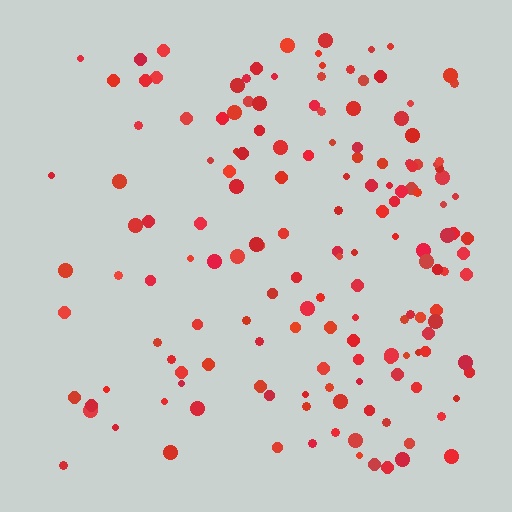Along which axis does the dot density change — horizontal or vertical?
Horizontal.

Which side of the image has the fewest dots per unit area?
The left.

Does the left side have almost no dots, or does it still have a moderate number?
Still a moderate number, just noticeably fewer than the right.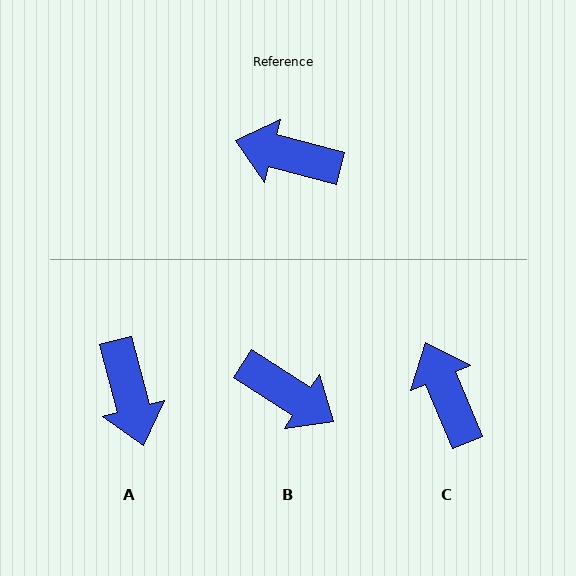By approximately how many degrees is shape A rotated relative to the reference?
Approximately 120 degrees counter-clockwise.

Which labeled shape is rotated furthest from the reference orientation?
B, about 162 degrees away.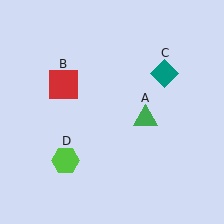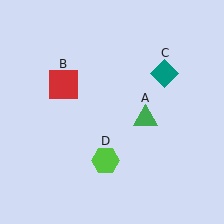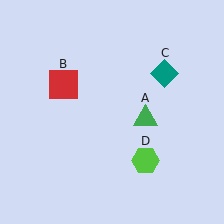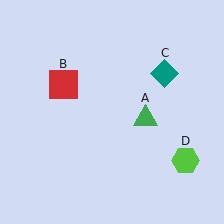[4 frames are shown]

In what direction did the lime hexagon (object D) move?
The lime hexagon (object D) moved right.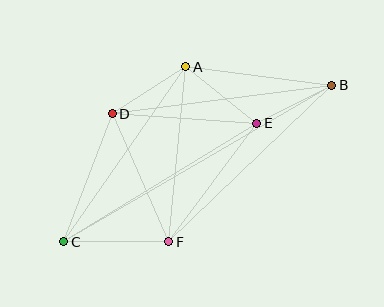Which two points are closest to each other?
Points B and E are closest to each other.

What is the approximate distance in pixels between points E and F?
The distance between E and F is approximately 148 pixels.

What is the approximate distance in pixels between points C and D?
The distance between C and D is approximately 137 pixels.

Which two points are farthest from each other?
Points B and C are farthest from each other.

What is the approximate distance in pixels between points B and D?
The distance between B and D is approximately 221 pixels.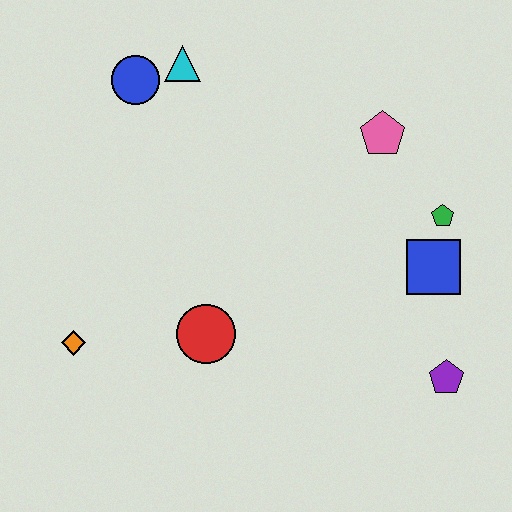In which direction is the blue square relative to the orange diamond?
The blue square is to the right of the orange diamond.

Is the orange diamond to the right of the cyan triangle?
No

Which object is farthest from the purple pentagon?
The blue circle is farthest from the purple pentagon.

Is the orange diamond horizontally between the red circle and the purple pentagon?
No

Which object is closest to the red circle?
The orange diamond is closest to the red circle.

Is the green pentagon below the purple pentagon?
No